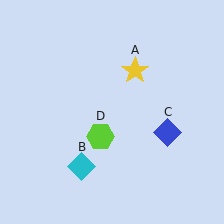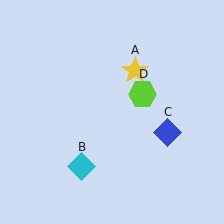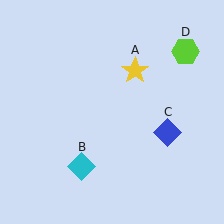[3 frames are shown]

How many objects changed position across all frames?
1 object changed position: lime hexagon (object D).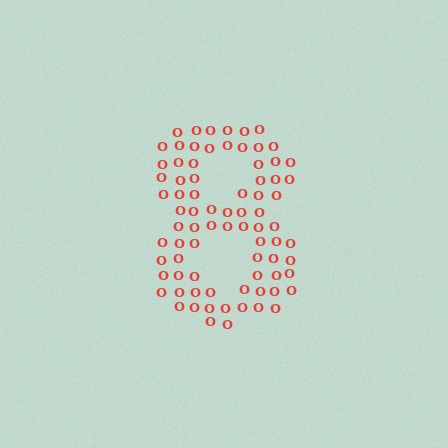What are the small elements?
The small elements are letter O's.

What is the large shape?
The large shape is the digit 8.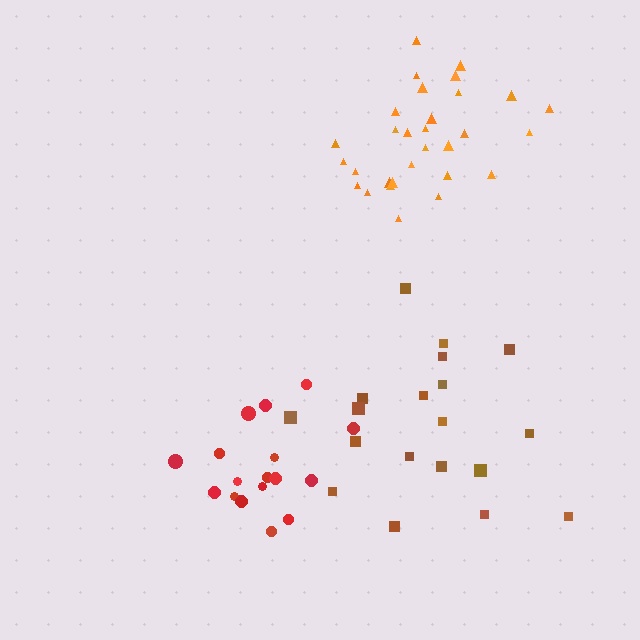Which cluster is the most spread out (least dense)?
Brown.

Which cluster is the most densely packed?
Orange.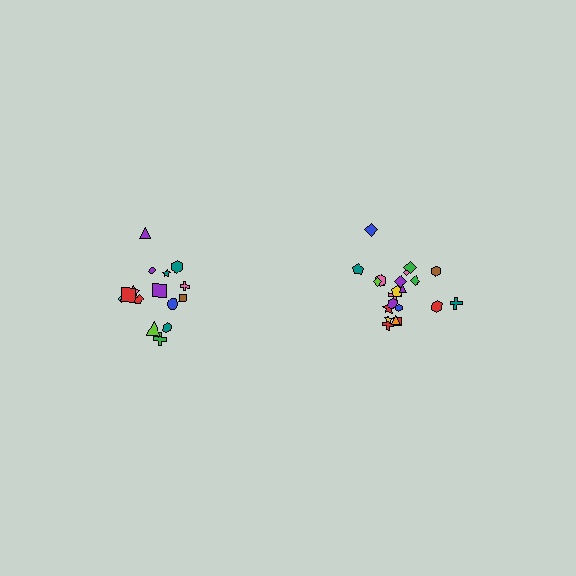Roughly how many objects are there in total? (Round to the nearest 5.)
Roughly 35 objects in total.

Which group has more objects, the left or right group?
The right group.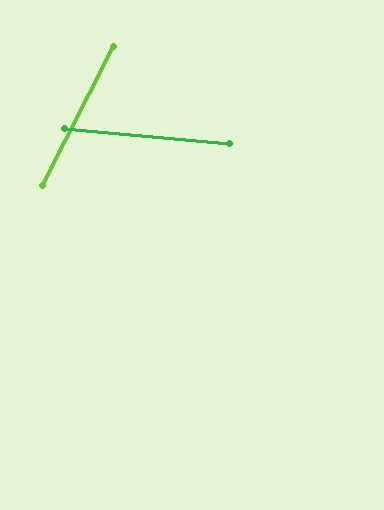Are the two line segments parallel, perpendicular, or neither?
Neither parallel nor perpendicular — they differ by about 68°.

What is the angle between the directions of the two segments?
Approximately 68 degrees.